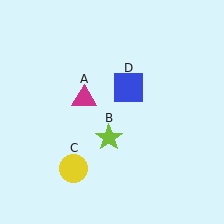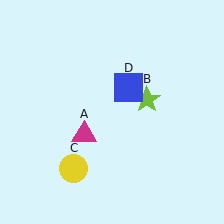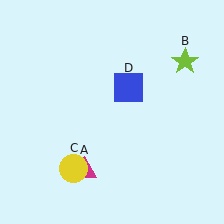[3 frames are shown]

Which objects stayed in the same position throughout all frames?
Yellow circle (object C) and blue square (object D) remained stationary.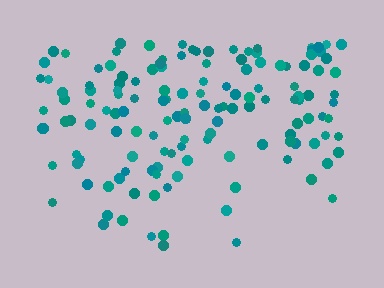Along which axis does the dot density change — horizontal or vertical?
Vertical.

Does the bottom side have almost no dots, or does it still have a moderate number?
Still a moderate number, just noticeably fewer than the top.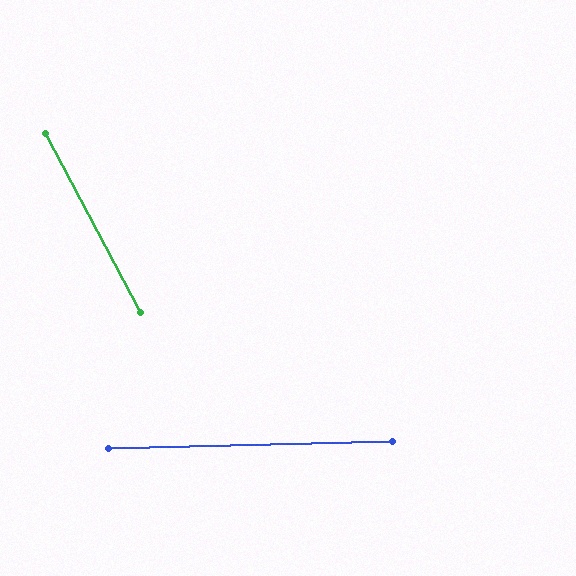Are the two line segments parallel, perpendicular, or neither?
Neither parallel nor perpendicular — they differ by about 63°.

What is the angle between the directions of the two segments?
Approximately 63 degrees.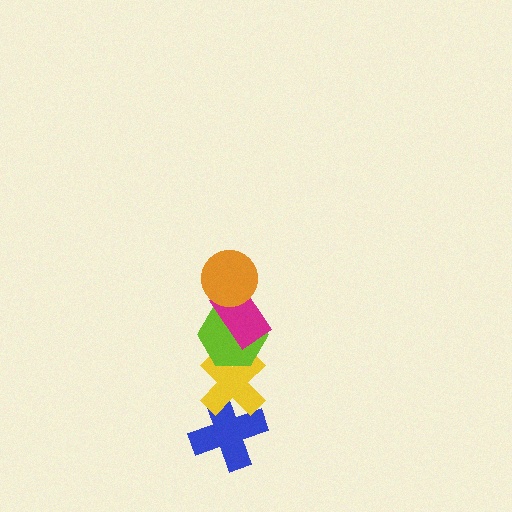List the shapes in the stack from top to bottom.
From top to bottom: the orange circle, the magenta rectangle, the lime hexagon, the yellow cross, the blue cross.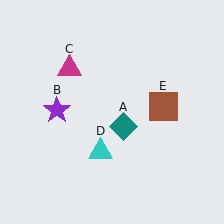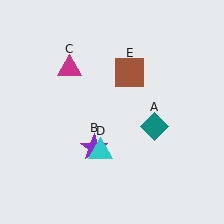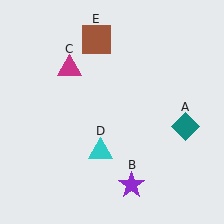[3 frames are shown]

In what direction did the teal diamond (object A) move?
The teal diamond (object A) moved right.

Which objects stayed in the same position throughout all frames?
Magenta triangle (object C) and cyan triangle (object D) remained stationary.